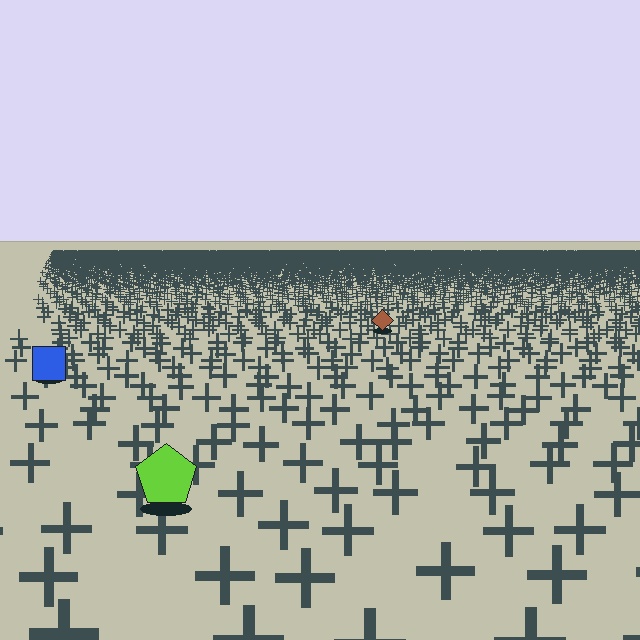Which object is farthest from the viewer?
The brown diamond is farthest from the viewer. It appears smaller and the ground texture around it is denser.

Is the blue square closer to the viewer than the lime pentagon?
No. The lime pentagon is closer — you can tell from the texture gradient: the ground texture is coarser near it.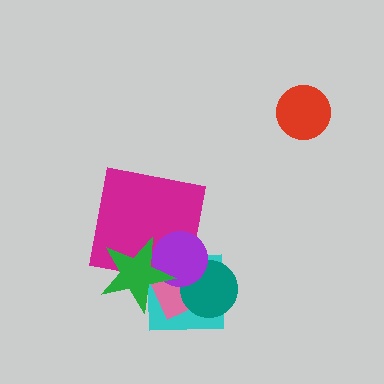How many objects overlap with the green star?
4 objects overlap with the green star.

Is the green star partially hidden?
No, no other shape covers it.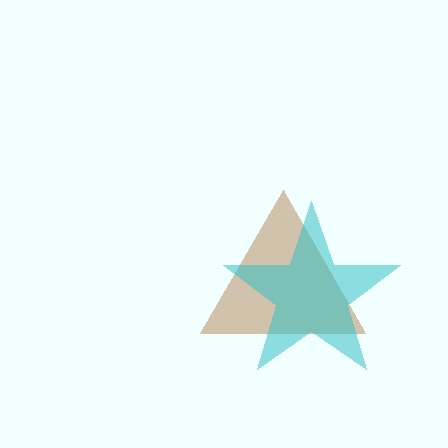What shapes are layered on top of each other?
The layered shapes are: a brown triangle, a cyan star.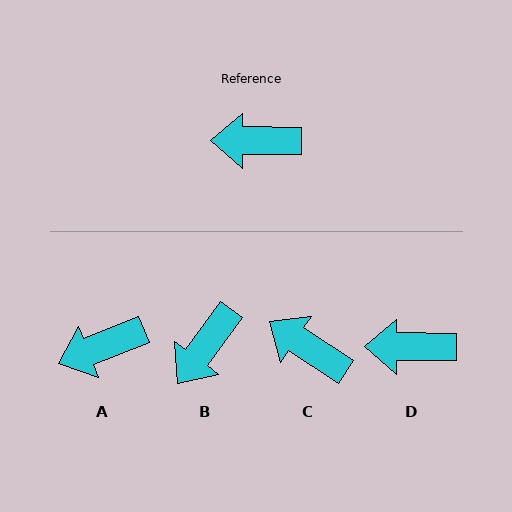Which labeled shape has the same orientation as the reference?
D.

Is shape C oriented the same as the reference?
No, it is off by about 33 degrees.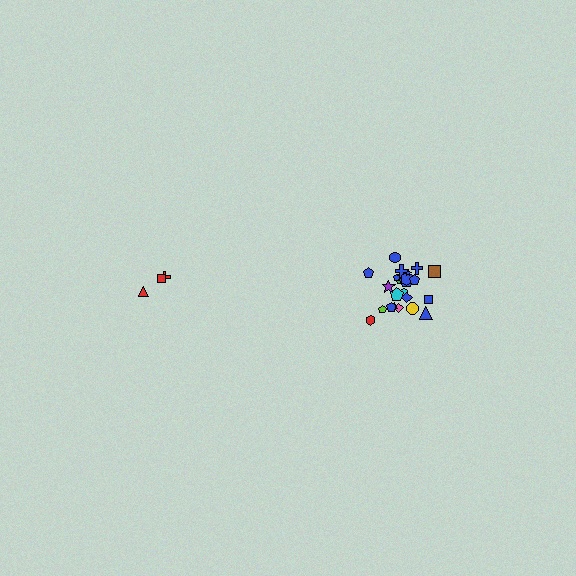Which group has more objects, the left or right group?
The right group.